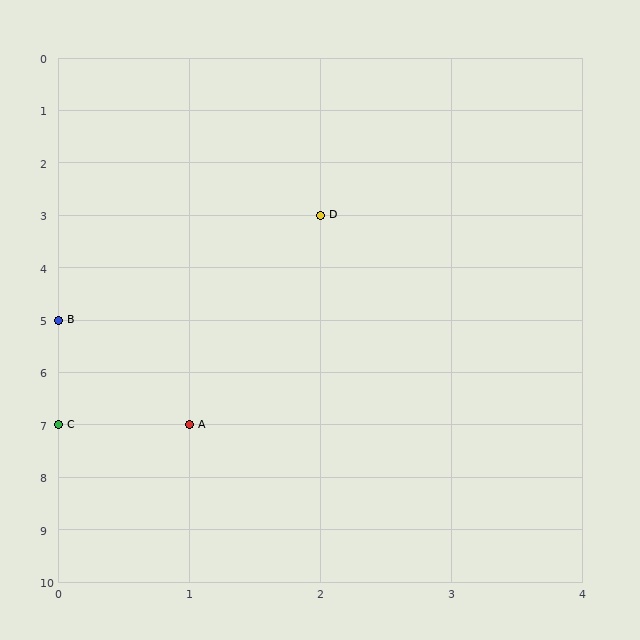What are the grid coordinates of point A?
Point A is at grid coordinates (1, 7).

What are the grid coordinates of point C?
Point C is at grid coordinates (0, 7).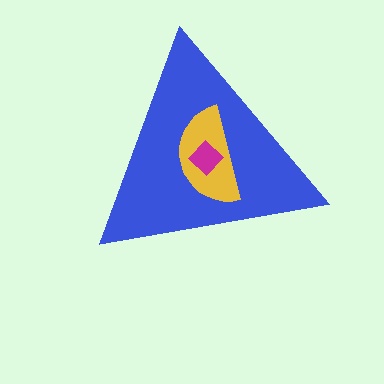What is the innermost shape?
The magenta diamond.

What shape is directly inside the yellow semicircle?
The magenta diamond.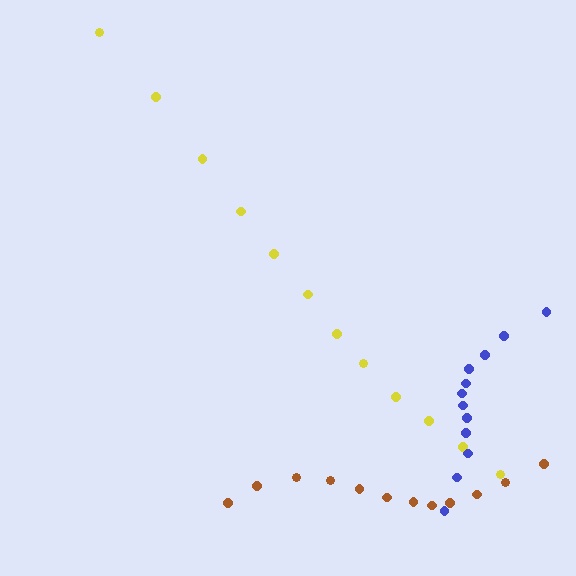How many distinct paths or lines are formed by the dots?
There are 3 distinct paths.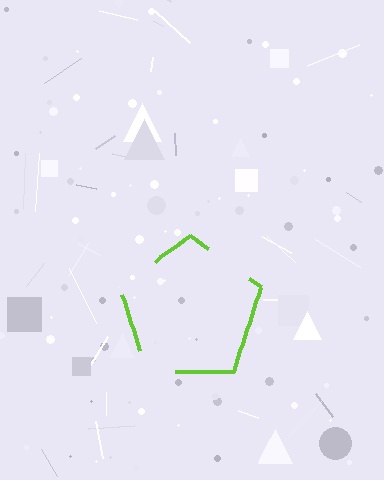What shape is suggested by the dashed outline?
The dashed outline suggests a pentagon.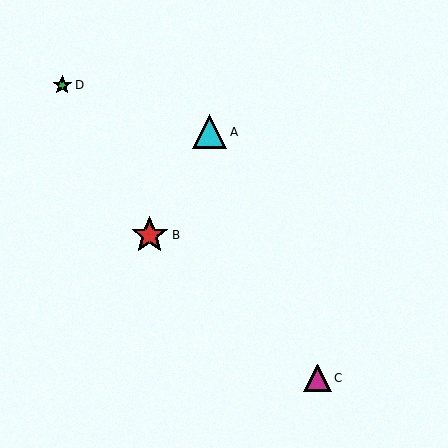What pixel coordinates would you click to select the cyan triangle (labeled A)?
Click at (209, 132) to select the cyan triangle A.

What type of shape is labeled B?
Shape B is a red star.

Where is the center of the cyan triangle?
The center of the cyan triangle is at (209, 132).